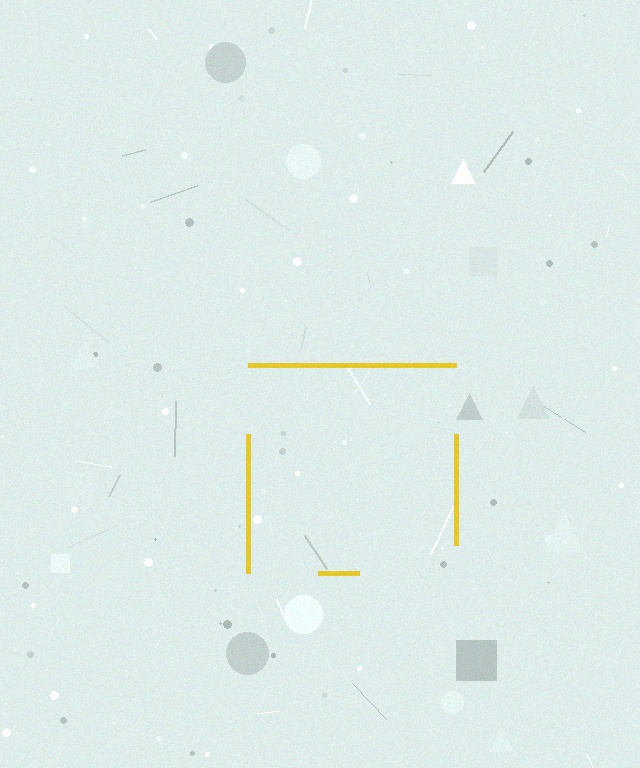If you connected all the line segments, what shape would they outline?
They would outline a square.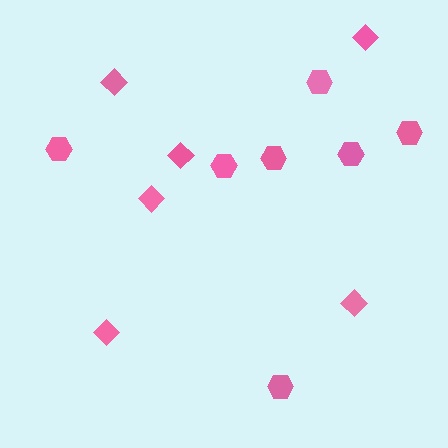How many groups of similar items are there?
There are 2 groups: one group of diamonds (6) and one group of hexagons (7).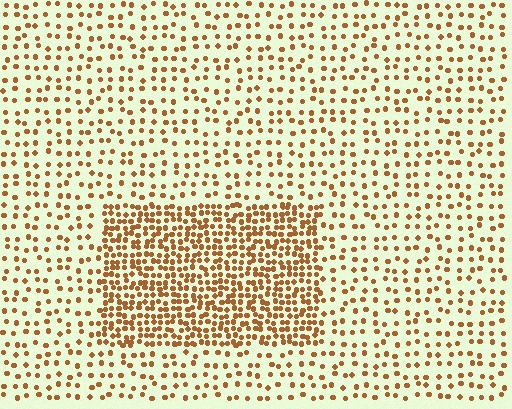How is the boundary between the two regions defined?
The boundary is defined by a change in element density (approximately 2.4x ratio). All elements are the same color, size, and shape.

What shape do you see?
I see a rectangle.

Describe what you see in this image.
The image contains small brown elements arranged at two different densities. A rectangle-shaped region is visible where the elements are more densely packed than the surrounding area.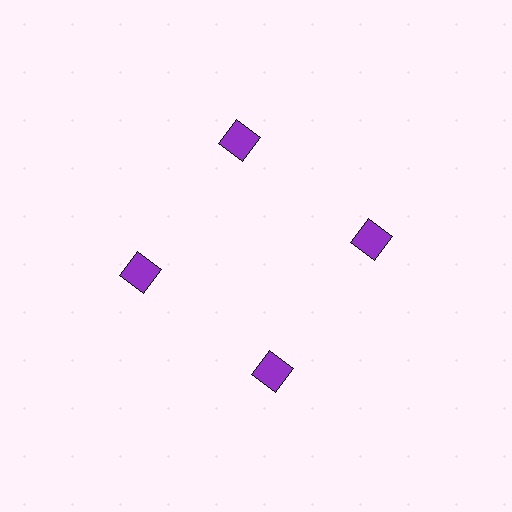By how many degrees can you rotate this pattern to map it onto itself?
The pattern maps onto itself every 90 degrees of rotation.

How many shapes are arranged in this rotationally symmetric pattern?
There are 4 shapes, arranged in 4 groups of 1.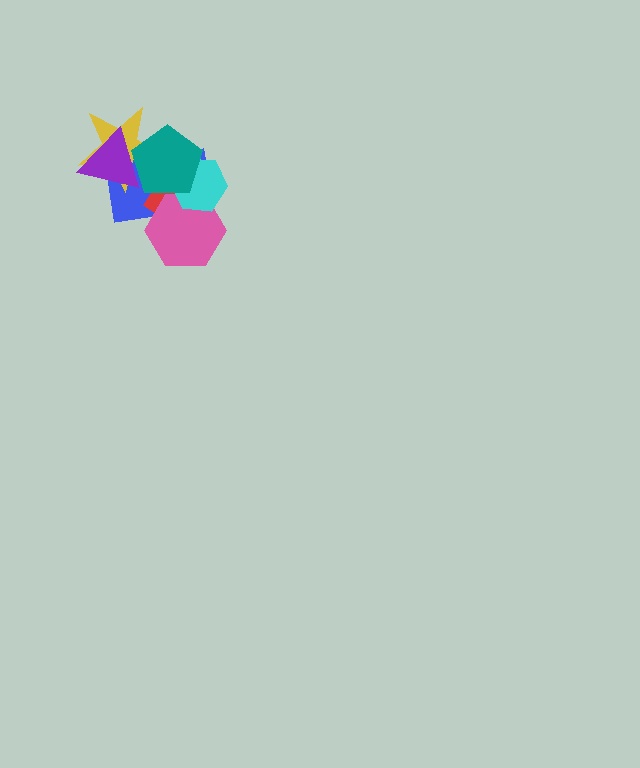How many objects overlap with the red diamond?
4 objects overlap with the red diamond.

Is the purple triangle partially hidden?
Yes, it is partially covered by another shape.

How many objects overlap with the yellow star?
3 objects overlap with the yellow star.